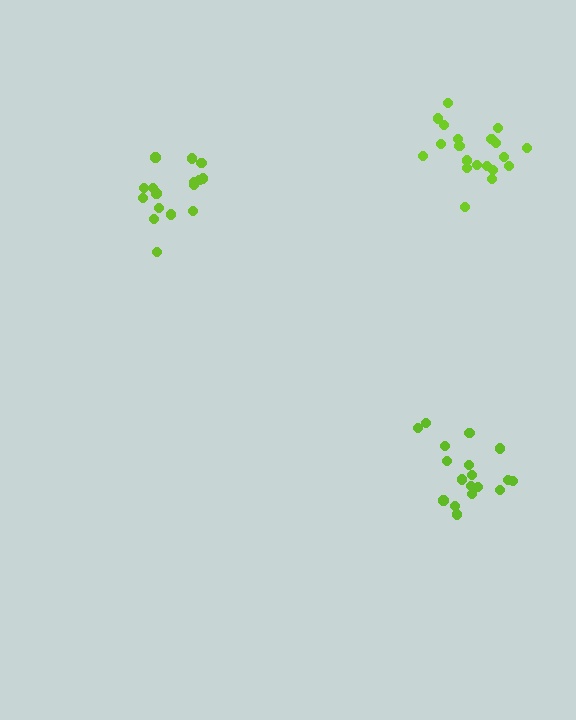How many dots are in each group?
Group 1: 18 dots, Group 2: 20 dots, Group 3: 17 dots (55 total).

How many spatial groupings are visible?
There are 3 spatial groupings.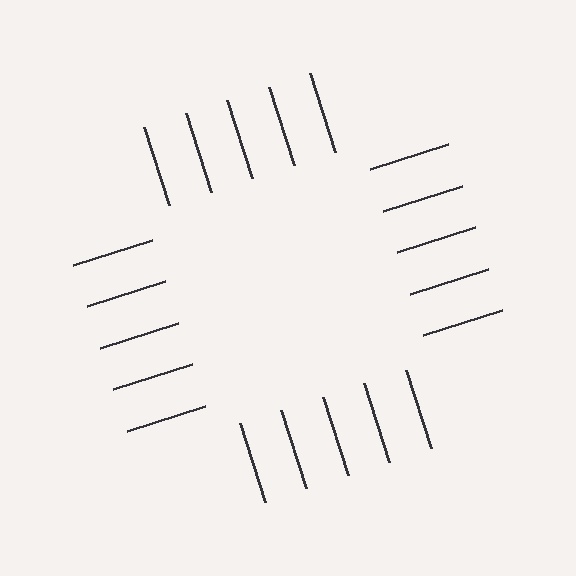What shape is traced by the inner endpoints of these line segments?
An illusory square — the line segments terminate on its edges but no continuous stroke is drawn.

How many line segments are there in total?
20 — 5 along each of the 4 edges.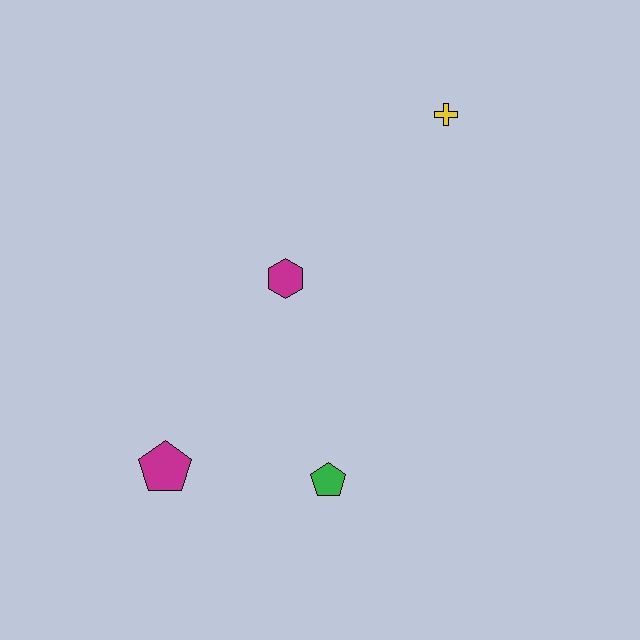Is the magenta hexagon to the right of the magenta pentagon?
Yes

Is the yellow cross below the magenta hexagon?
No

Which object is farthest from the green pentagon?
The yellow cross is farthest from the green pentagon.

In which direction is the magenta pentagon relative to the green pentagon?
The magenta pentagon is to the left of the green pentagon.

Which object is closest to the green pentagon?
The magenta pentagon is closest to the green pentagon.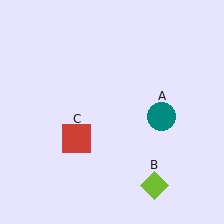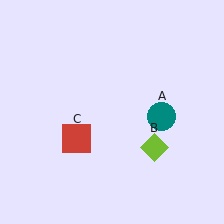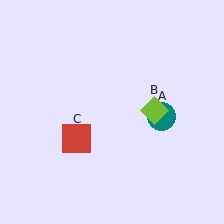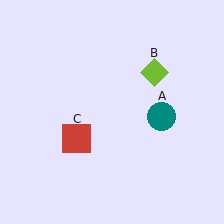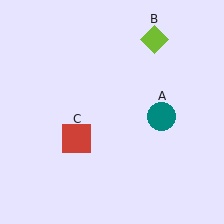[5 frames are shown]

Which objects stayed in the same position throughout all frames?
Teal circle (object A) and red square (object C) remained stationary.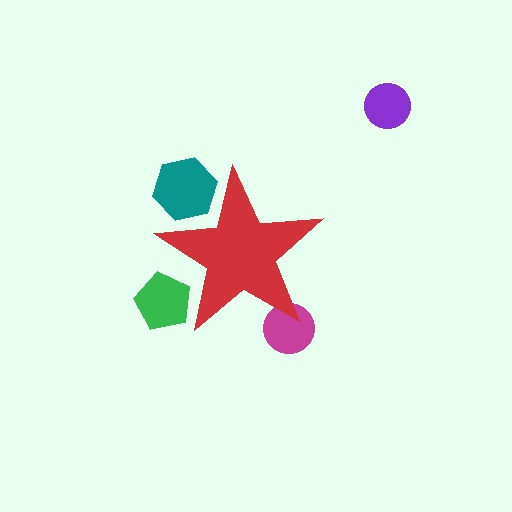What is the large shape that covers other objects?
A red star.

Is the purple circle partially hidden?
No, the purple circle is fully visible.